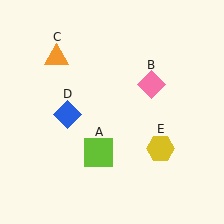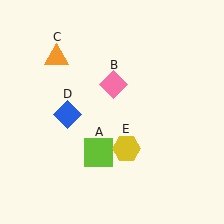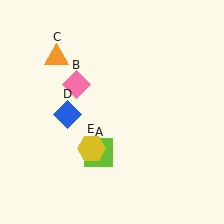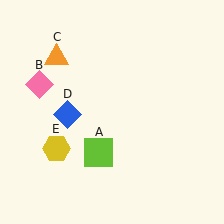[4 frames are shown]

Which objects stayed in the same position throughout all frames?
Lime square (object A) and orange triangle (object C) and blue diamond (object D) remained stationary.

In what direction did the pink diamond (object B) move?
The pink diamond (object B) moved left.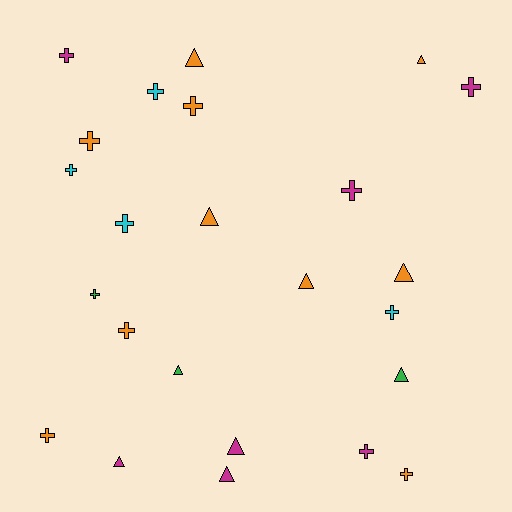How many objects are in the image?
There are 24 objects.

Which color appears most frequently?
Orange, with 10 objects.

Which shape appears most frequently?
Cross, with 14 objects.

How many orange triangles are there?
There are 5 orange triangles.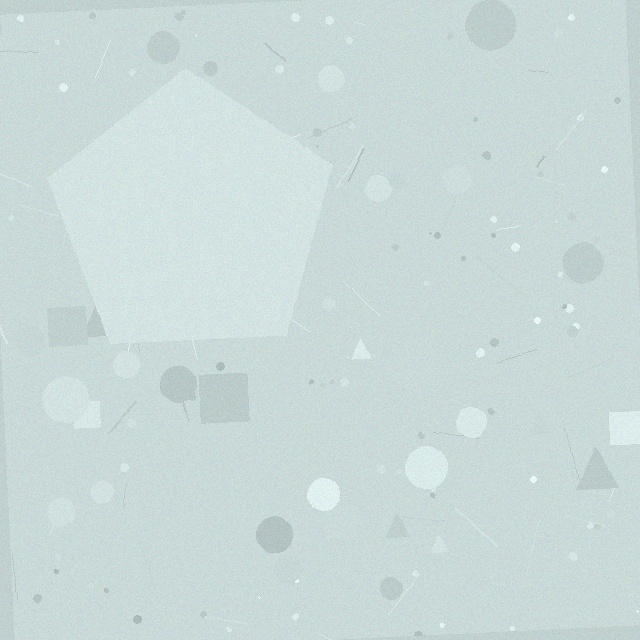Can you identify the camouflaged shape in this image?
The camouflaged shape is a pentagon.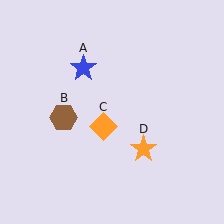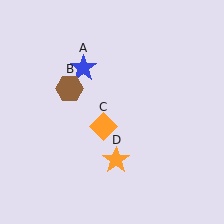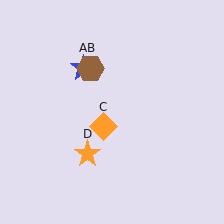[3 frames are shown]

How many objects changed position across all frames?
2 objects changed position: brown hexagon (object B), orange star (object D).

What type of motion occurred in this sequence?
The brown hexagon (object B), orange star (object D) rotated clockwise around the center of the scene.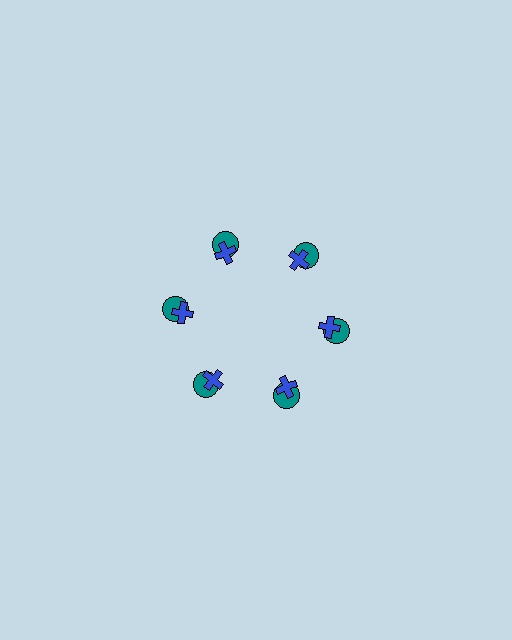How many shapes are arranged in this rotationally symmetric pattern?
There are 12 shapes, arranged in 6 groups of 2.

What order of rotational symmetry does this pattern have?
This pattern has 6-fold rotational symmetry.